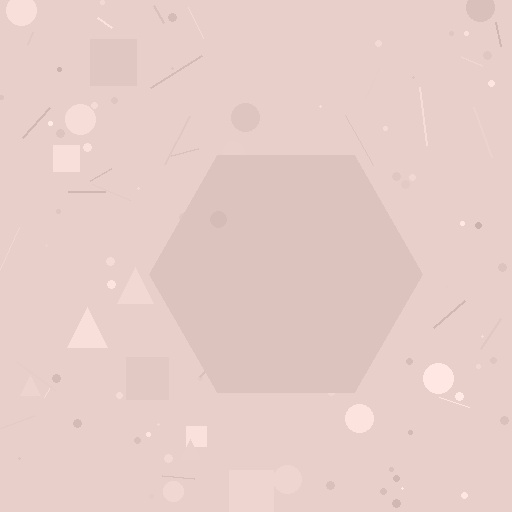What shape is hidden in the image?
A hexagon is hidden in the image.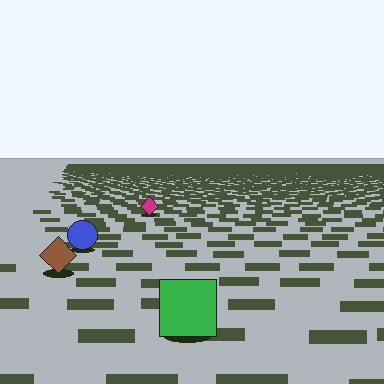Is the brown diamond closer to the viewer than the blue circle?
Yes. The brown diamond is closer — you can tell from the texture gradient: the ground texture is coarser near it.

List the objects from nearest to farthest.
From nearest to farthest: the green square, the brown diamond, the blue circle, the magenta diamond.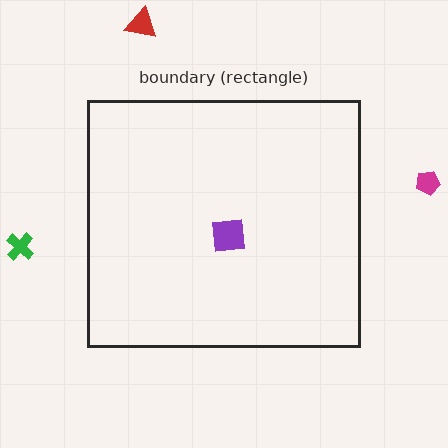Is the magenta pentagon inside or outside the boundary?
Outside.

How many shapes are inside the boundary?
1 inside, 3 outside.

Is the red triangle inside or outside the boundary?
Outside.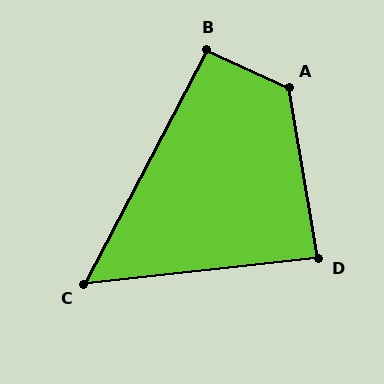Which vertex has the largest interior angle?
A, at approximately 124 degrees.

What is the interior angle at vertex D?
Approximately 87 degrees (approximately right).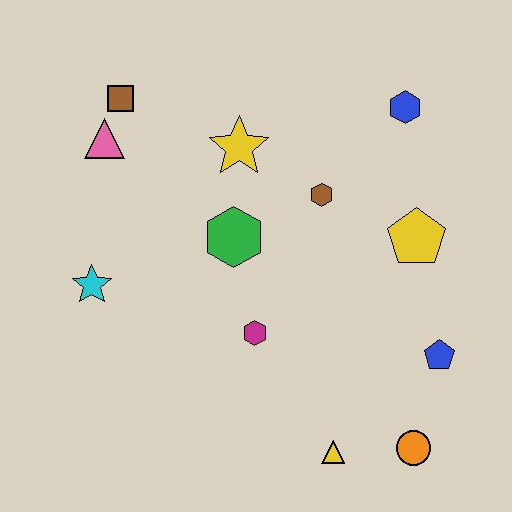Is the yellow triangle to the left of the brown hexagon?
No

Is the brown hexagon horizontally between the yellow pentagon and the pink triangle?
Yes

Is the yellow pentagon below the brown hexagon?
Yes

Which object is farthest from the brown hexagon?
The orange circle is farthest from the brown hexagon.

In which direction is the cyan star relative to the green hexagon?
The cyan star is to the left of the green hexagon.